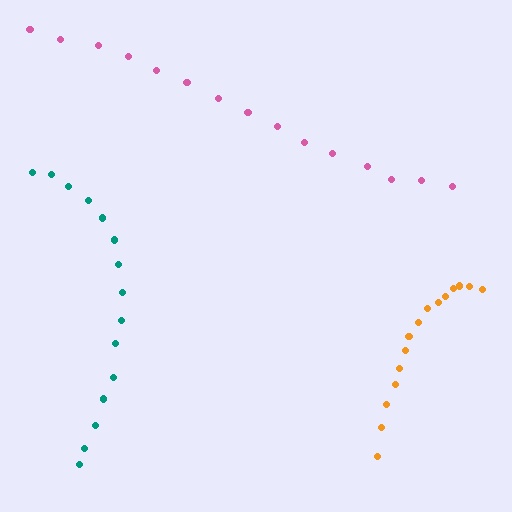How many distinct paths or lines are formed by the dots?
There are 3 distinct paths.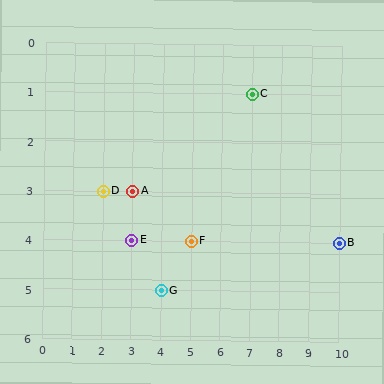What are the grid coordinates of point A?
Point A is at grid coordinates (3, 3).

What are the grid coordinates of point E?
Point E is at grid coordinates (3, 4).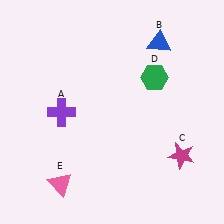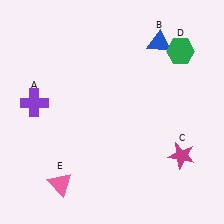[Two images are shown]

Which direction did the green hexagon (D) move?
The green hexagon (D) moved up.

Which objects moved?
The objects that moved are: the purple cross (A), the green hexagon (D).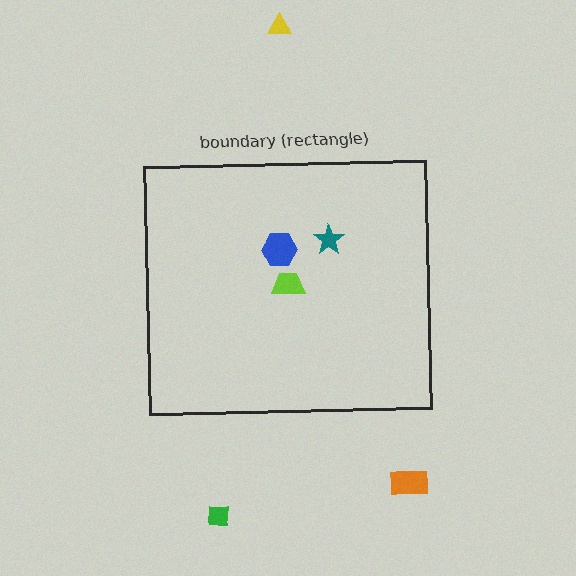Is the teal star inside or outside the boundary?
Inside.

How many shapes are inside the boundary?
3 inside, 3 outside.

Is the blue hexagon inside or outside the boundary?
Inside.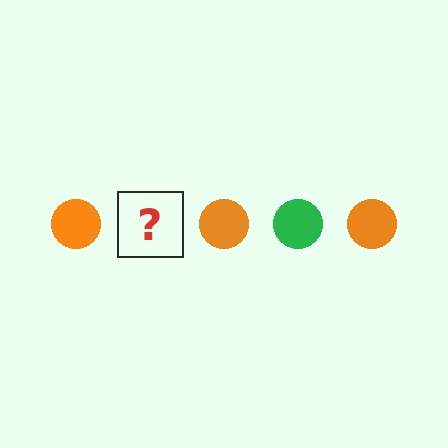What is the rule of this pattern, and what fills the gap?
The rule is that the pattern cycles through orange, green circles. The gap should be filled with a green circle.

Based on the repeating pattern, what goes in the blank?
The blank should be a green circle.